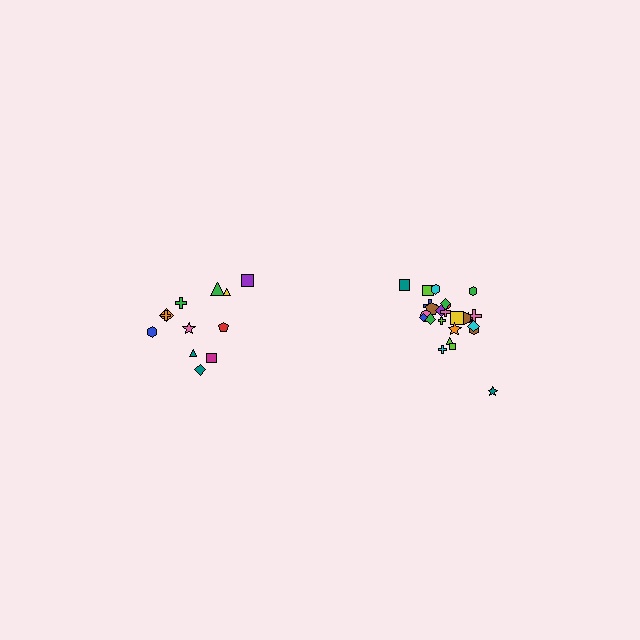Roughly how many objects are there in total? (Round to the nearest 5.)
Roughly 35 objects in total.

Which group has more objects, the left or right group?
The right group.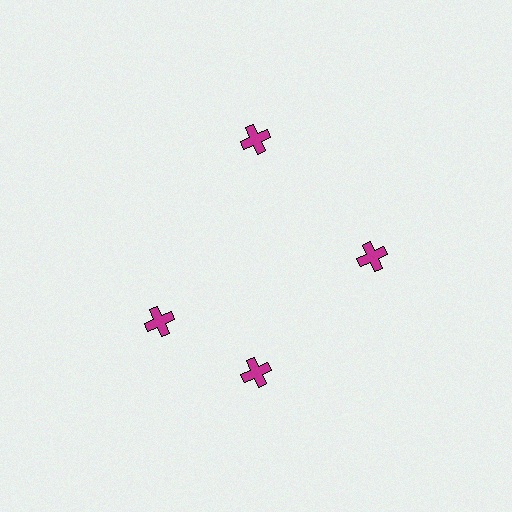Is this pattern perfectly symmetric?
No. The 4 magenta crosses are arranged in a ring, but one element near the 9 o'clock position is rotated out of alignment along the ring, breaking the 4-fold rotational symmetry.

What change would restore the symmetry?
The symmetry would be restored by rotating it back into even spacing with its neighbors so that all 4 crosses sit at equal angles and equal distance from the center.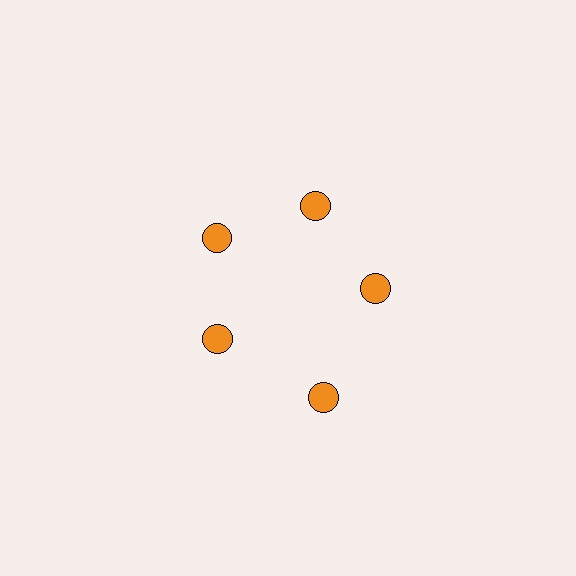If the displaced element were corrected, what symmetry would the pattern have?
It would have 5-fold rotational symmetry — the pattern would map onto itself every 72 degrees.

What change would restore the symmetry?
The symmetry would be restored by moving it inward, back onto the ring so that all 5 circles sit at equal angles and equal distance from the center.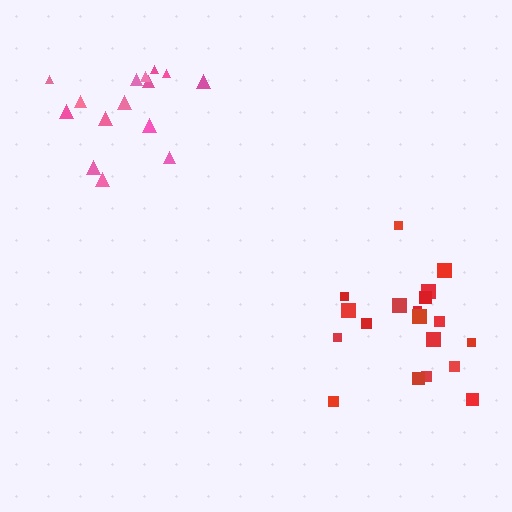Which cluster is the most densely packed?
Pink.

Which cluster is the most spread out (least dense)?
Red.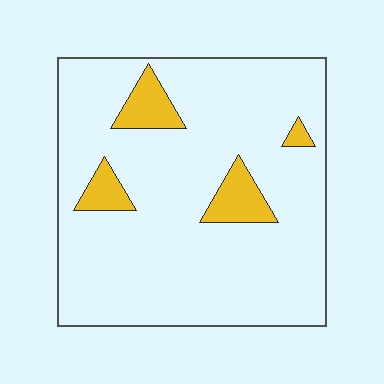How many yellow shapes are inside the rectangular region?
4.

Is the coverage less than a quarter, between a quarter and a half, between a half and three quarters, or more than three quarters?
Less than a quarter.